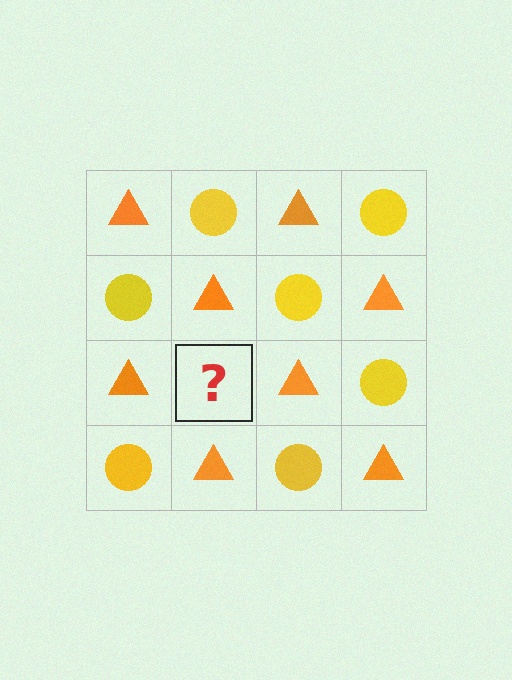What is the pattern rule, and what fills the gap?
The rule is that it alternates orange triangle and yellow circle in a checkerboard pattern. The gap should be filled with a yellow circle.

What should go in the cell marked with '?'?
The missing cell should contain a yellow circle.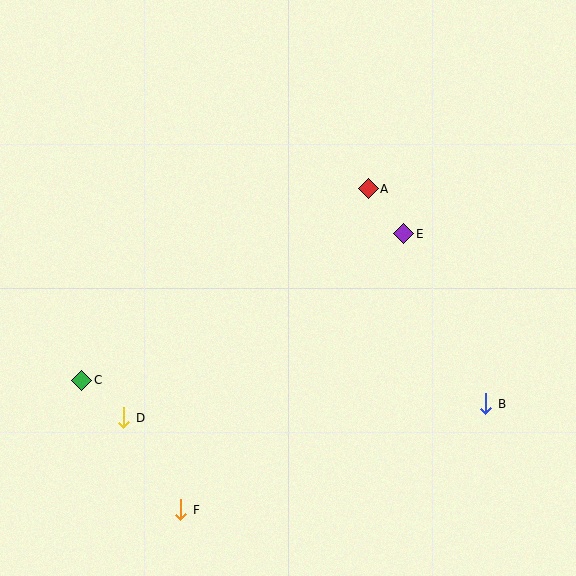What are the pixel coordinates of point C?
Point C is at (82, 380).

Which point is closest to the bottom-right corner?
Point B is closest to the bottom-right corner.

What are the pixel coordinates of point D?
Point D is at (124, 418).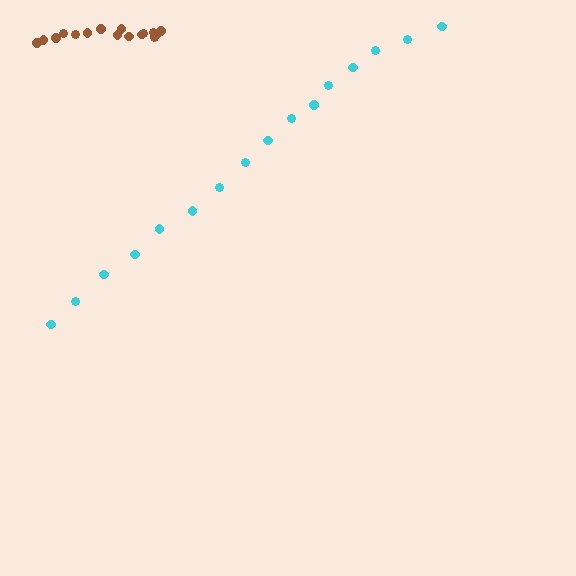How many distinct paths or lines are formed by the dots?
There are 2 distinct paths.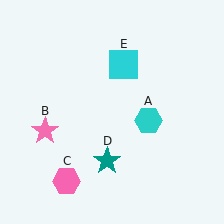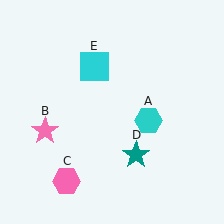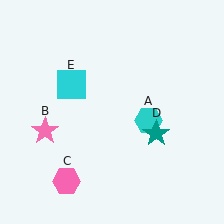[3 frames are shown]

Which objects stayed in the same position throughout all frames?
Cyan hexagon (object A) and pink star (object B) and pink hexagon (object C) remained stationary.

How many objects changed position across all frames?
2 objects changed position: teal star (object D), cyan square (object E).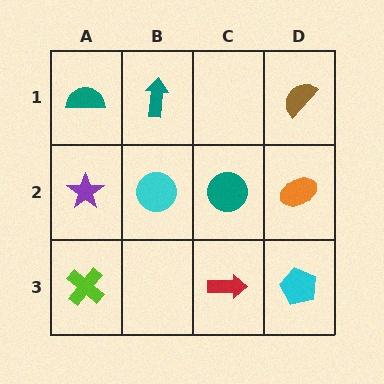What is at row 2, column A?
A purple star.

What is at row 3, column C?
A red arrow.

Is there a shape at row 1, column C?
No, that cell is empty.